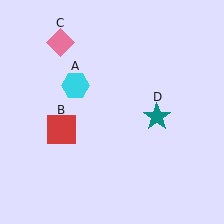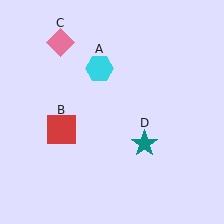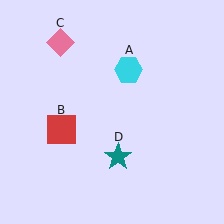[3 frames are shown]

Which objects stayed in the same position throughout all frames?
Red square (object B) and pink diamond (object C) remained stationary.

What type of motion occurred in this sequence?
The cyan hexagon (object A), teal star (object D) rotated clockwise around the center of the scene.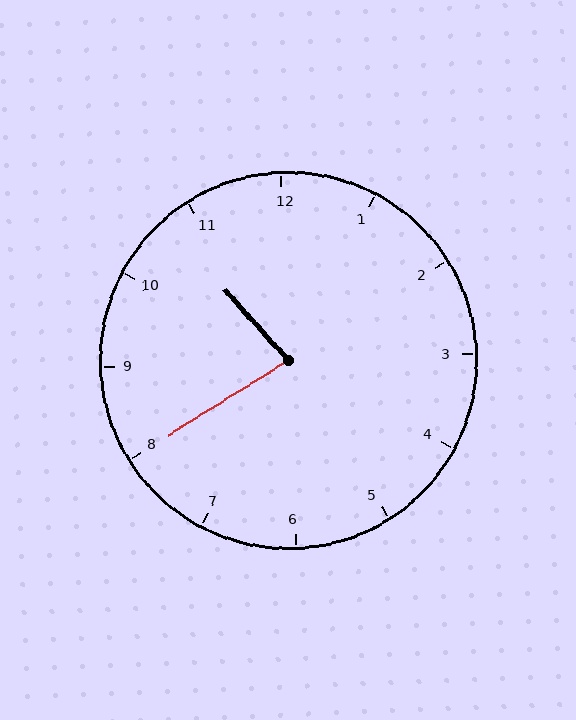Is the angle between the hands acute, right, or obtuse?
It is acute.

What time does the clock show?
10:40.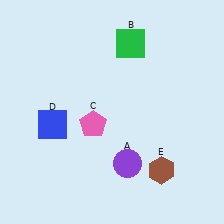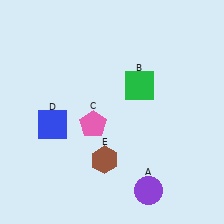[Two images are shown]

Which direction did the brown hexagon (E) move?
The brown hexagon (E) moved left.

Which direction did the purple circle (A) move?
The purple circle (A) moved down.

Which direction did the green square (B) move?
The green square (B) moved down.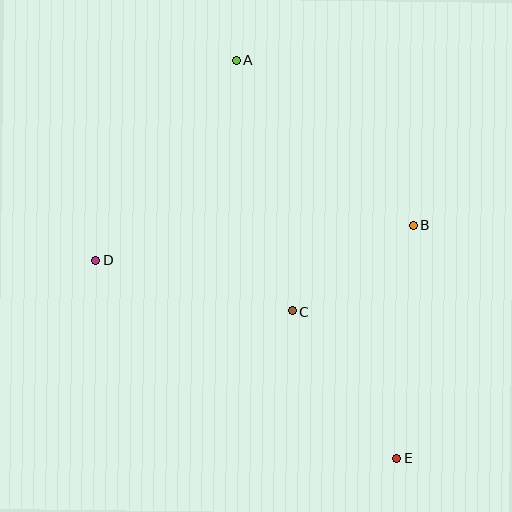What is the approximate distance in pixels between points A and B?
The distance between A and B is approximately 242 pixels.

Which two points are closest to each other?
Points B and C are closest to each other.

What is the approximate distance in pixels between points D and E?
The distance between D and E is approximately 360 pixels.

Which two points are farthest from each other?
Points A and E are farthest from each other.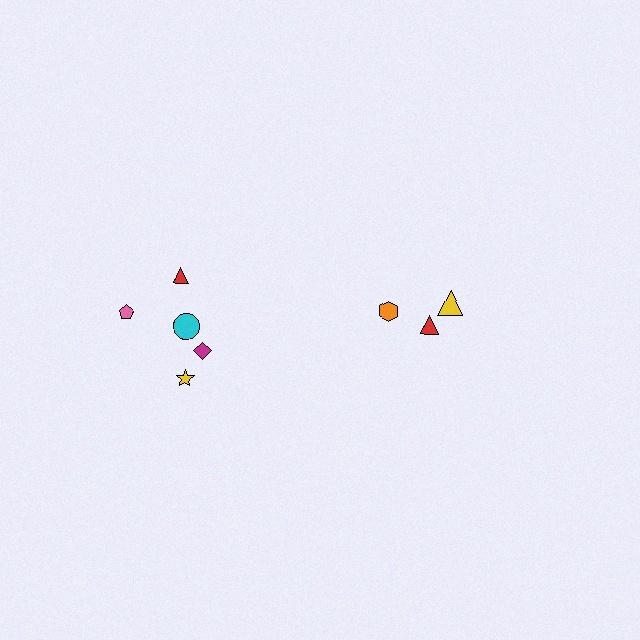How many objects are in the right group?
There are 3 objects.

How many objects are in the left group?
There are 5 objects.